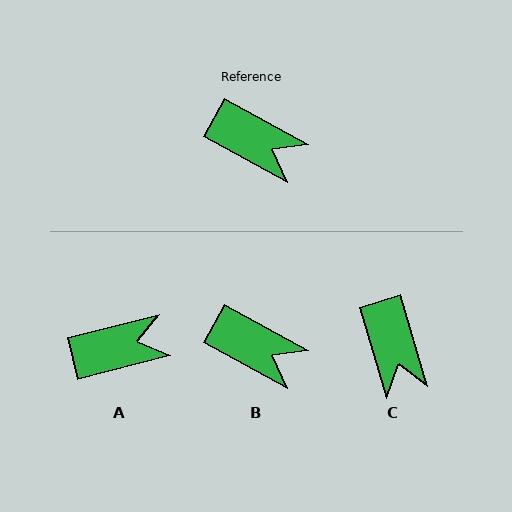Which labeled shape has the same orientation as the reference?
B.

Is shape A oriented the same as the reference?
No, it is off by about 43 degrees.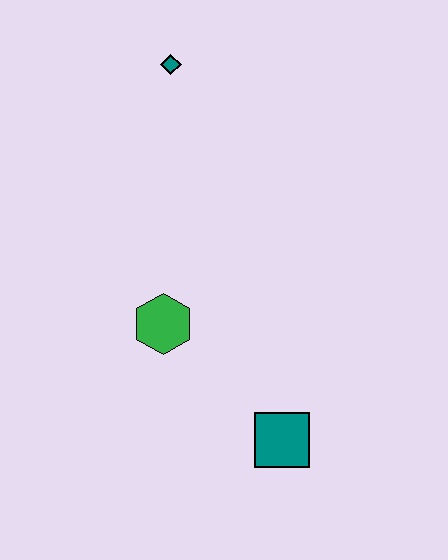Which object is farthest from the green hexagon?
The teal diamond is farthest from the green hexagon.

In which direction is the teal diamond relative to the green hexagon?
The teal diamond is above the green hexagon.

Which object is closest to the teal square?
The green hexagon is closest to the teal square.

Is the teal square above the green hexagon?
No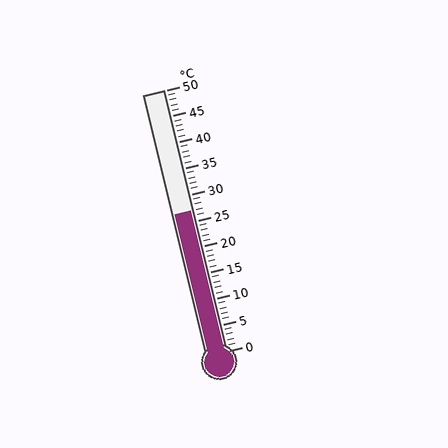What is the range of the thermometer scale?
The thermometer scale ranges from 0°C to 50°C.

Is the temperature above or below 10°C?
The temperature is above 10°C.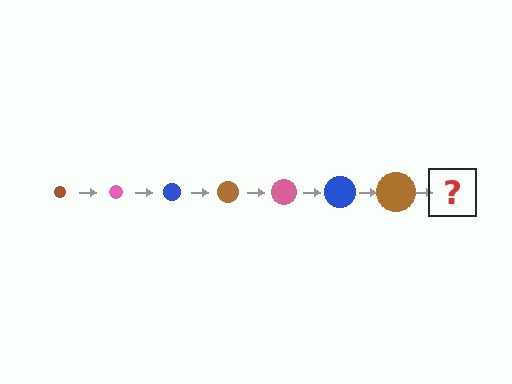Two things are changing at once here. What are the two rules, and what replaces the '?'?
The two rules are that the circle grows larger each step and the color cycles through brown, pink, and blue. The '?' should be a pink circle, larger than the previous one.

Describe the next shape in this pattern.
It should be a pink circle, larger than the previous one.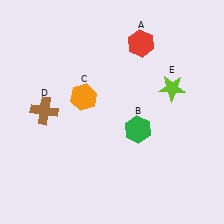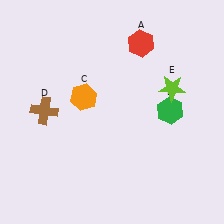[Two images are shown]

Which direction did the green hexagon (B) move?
The green hexagon (B) moved right.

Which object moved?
The green hexagon (B) moved right.